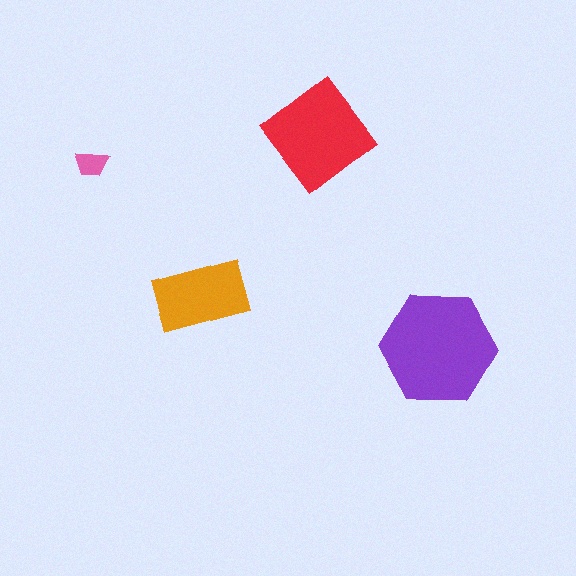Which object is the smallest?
The pink trapezoid.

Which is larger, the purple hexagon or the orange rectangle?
The purple hexagon.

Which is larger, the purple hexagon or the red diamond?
The purple hexagon.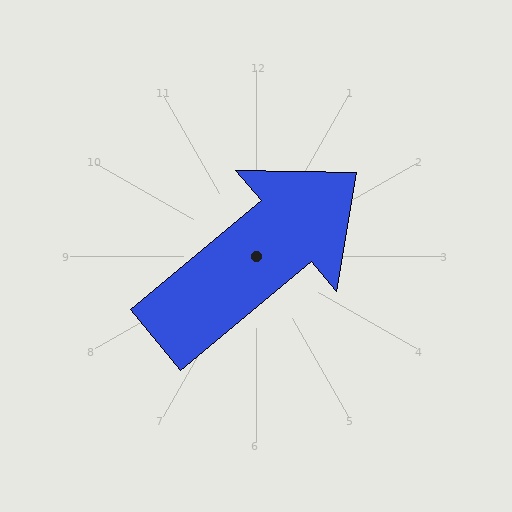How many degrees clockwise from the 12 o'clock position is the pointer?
Approximately 50 degrees.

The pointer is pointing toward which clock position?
Roughly 2 o'clock.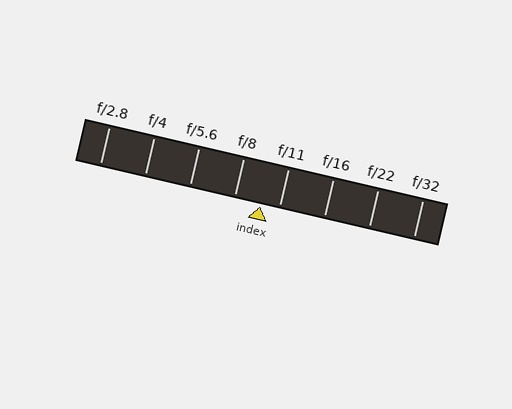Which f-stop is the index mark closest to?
The index mark is closest to f/11.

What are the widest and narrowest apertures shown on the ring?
The widest aperture shown is f/2.8 and the narrowest is f/32.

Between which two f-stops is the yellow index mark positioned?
The index mark is between f/8 and f/11.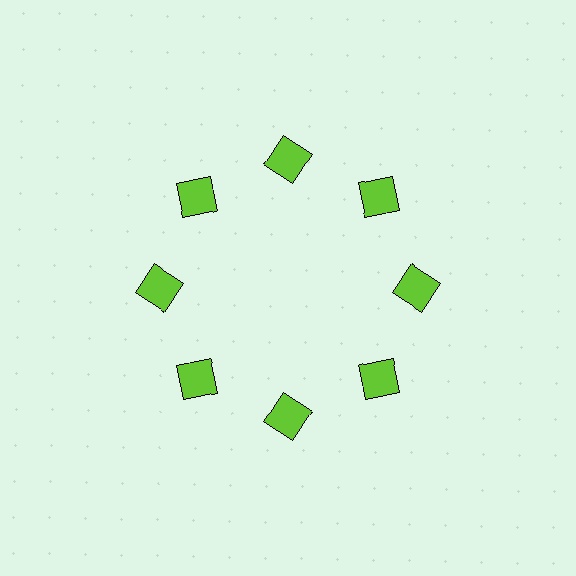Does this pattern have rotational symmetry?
Yes, this pattern has 8-fold rotational symmetry. It looks the same after rotating 45 degrees around the center.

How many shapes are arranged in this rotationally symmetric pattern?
There are 8 shapes, arranged in 8 groups of 1.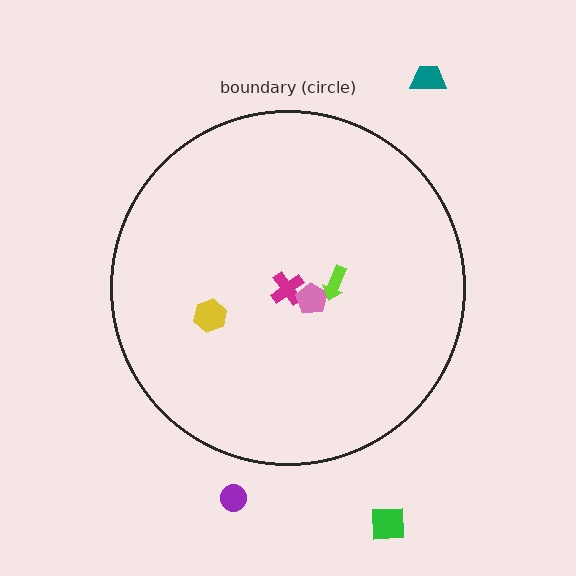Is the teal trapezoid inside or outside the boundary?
Outside.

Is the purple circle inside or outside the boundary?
Outside.